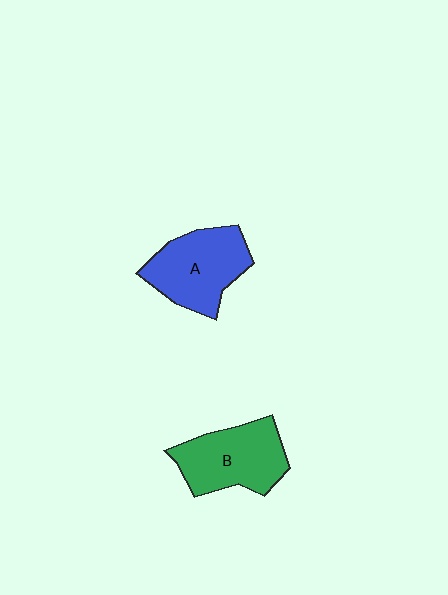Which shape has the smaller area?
Shape B (green).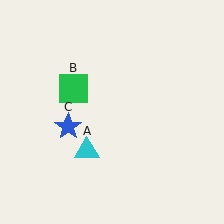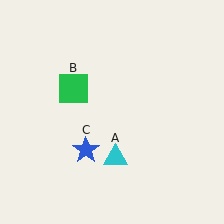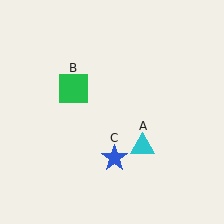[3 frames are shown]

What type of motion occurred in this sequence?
The cyan triangle (object A), blue star (object C) rotated counterclockwise around the center of the scene.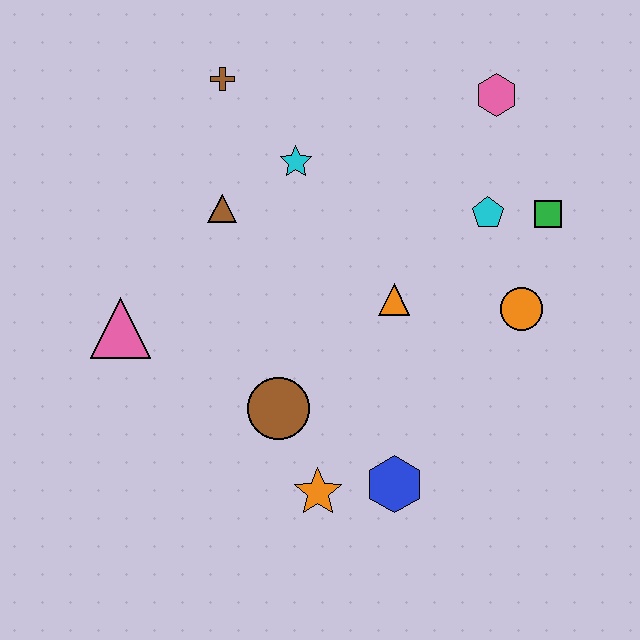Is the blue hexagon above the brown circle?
No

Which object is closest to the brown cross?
The cyan star is closest to the brown cross.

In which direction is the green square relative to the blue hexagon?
The green square is above the blue hexagon.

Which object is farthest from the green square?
The pink triangle is farthest from the green square.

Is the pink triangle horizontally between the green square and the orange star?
No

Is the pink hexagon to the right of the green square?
No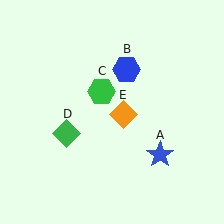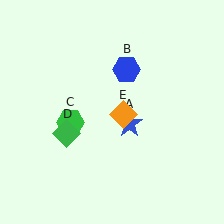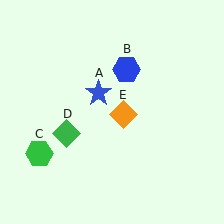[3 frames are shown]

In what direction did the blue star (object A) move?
The blue star (object A) moved up and to the left.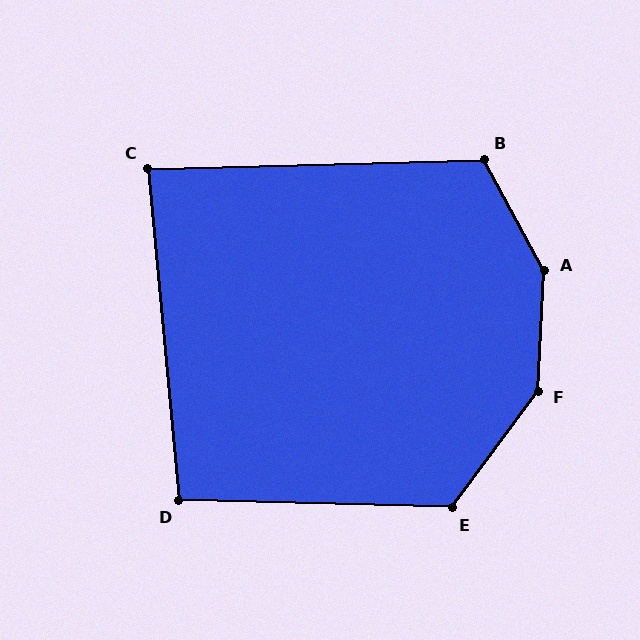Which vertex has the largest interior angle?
A, at approximately 149 degrees.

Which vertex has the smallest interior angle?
C, at approximately 86 degrees.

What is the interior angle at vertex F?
Approximately 146 degrees (obtuse).